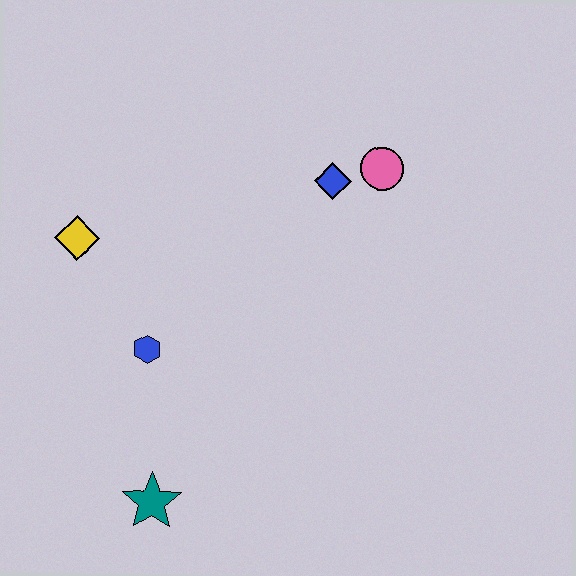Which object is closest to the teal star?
The blue hexagon is closest to the teal star.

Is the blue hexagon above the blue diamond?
No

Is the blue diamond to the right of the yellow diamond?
Yes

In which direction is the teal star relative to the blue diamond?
The teal star is below the blue diamond.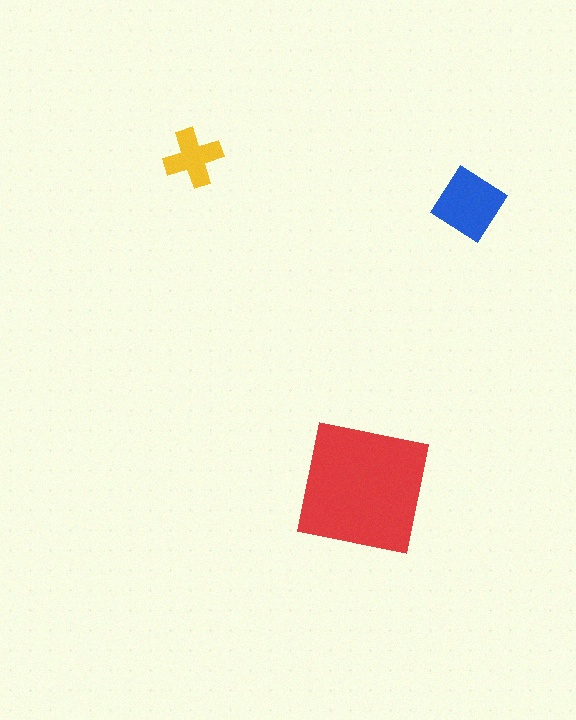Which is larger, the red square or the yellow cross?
The red square.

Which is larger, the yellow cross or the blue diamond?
The blue diamond.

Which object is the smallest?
The yellow cross.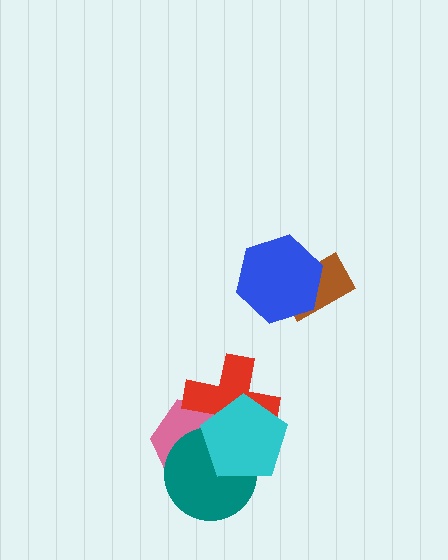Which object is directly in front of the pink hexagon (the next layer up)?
The teal circle is directly in front of the pink hexagon.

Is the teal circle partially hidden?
Yes, it is partially covered by another shape.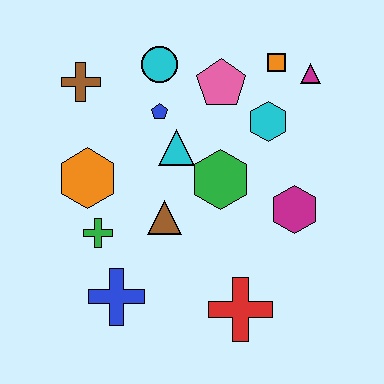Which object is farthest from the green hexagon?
The brown cross is farthest from the green hexagon.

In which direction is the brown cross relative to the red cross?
The brown cross is above the red cross.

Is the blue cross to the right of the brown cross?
Yes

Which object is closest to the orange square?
The magenta triangle is closest to the orange square.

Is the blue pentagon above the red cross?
Yes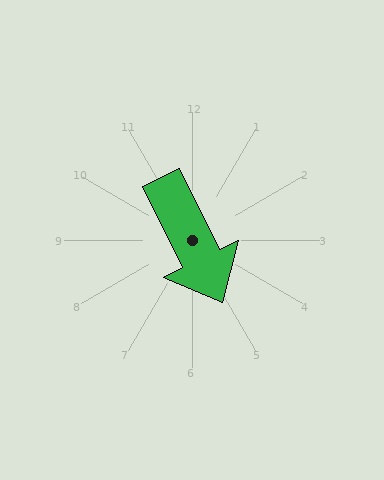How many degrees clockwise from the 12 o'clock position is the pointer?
Approximately 154 degrees.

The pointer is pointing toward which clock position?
Roughly 5 o'clock.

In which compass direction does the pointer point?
Southeast.